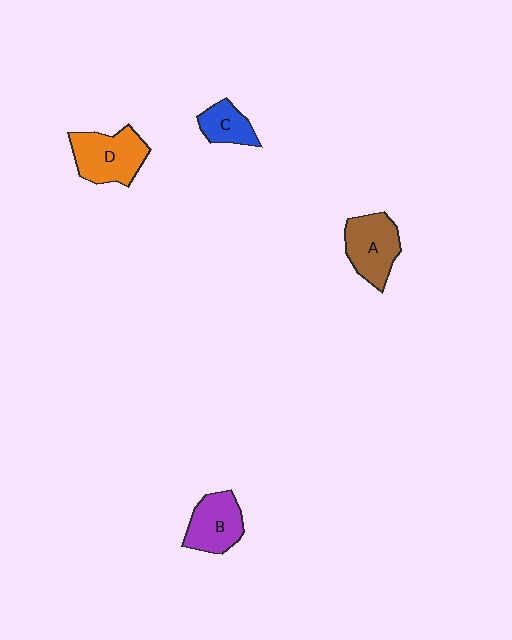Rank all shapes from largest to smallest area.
From largest to smallest: D (orange), A (brown), B (purple), C (blue).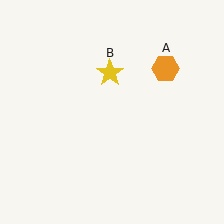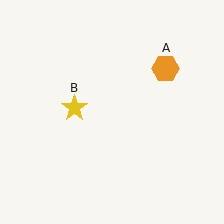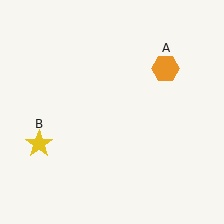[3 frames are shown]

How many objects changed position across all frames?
1 object changed position: yellow star (object B).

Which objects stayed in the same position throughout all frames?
Orange hexagon (object A) remained stationary.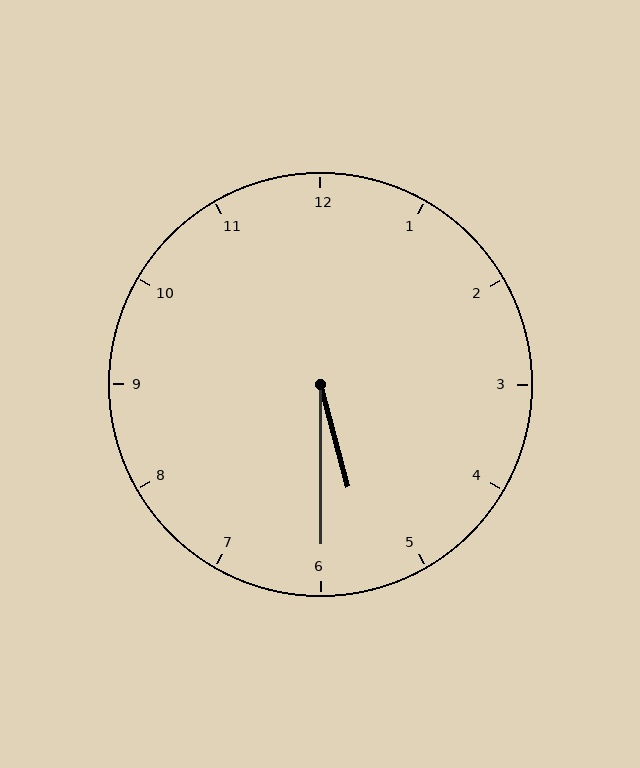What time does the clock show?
5:30.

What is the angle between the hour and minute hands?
Approximately 15 degrees.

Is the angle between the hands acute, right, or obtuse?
It is acute.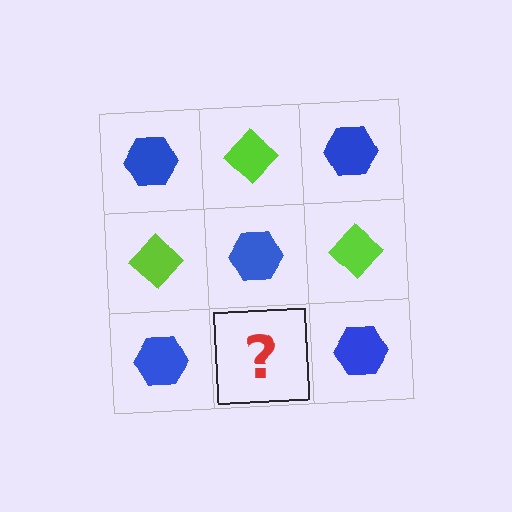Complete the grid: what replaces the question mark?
The question mark should be replaced with a lime diamond.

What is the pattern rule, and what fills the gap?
The rule is that it alternates blue hexagon and lime diamond in a checkerboard pattern. The gap should be filled with a lime diamond.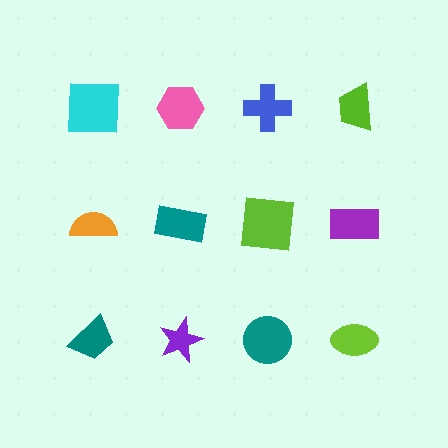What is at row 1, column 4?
A lime trapezoid.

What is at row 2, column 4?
A purple rectangle.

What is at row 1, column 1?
A cyan square.